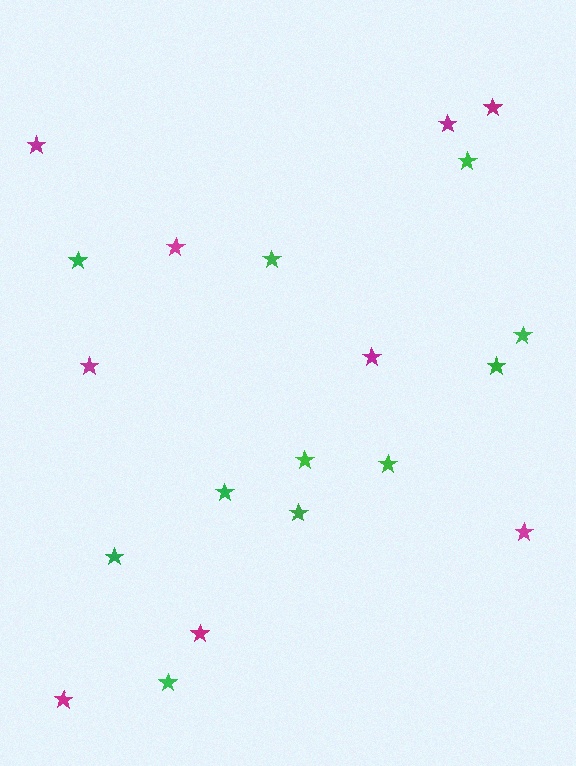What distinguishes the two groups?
There are 2 groups: one group of magenta stars (9) and one group of green stars (11).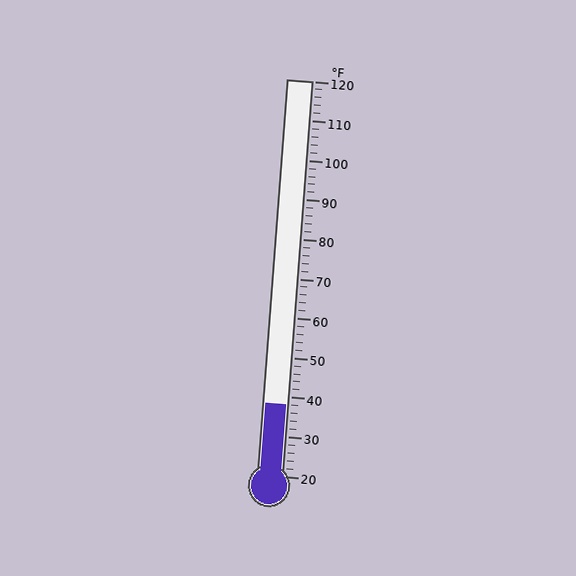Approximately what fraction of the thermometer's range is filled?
The thermometer is filled to approximately 20% of its range.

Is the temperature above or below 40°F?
The temperature is below 40°F.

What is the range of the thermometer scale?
The thermometer scale ranges from 20°F to 120°F.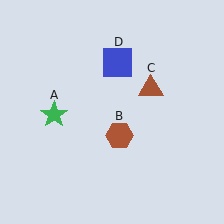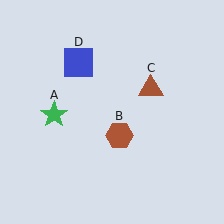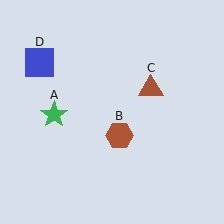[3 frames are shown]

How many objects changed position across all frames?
1 object changed position: blue square (object D).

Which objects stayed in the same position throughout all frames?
Green star (object A) and brown hexagon (object B) and brown triangle (object C) remained stationary.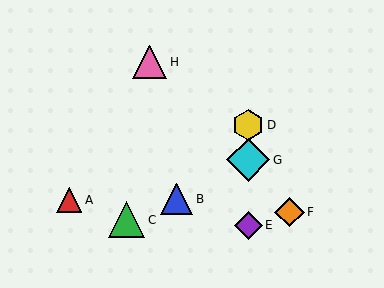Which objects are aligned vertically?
Objects D, E, G are aligned vertically.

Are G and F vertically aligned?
No, G is at x≈248 and F is at x≈290.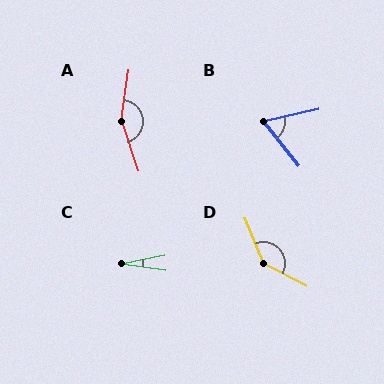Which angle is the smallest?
C, at approximately 20 degrees.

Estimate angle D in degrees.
Approximately 139 degrees.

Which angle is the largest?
A, at approximately 154 degrees.